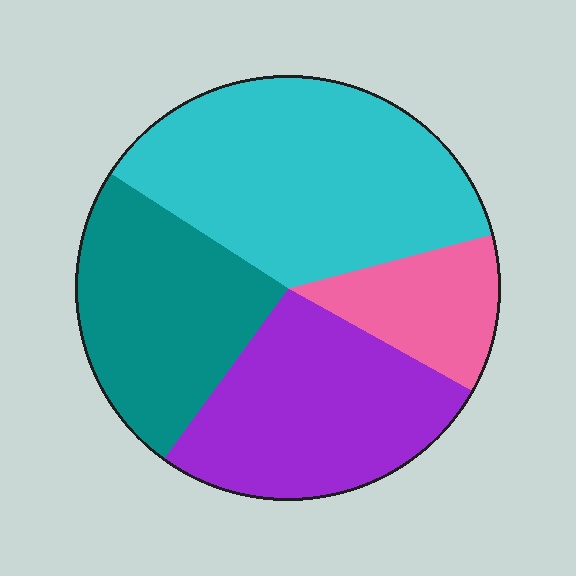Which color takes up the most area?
Cyan, at roughly 35%.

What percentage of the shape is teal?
Teal takes up about one quarter (1/4) of the shape.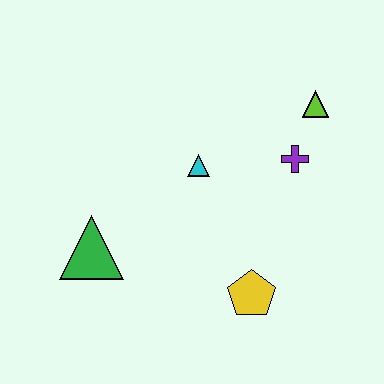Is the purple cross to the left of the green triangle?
No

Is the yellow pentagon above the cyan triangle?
No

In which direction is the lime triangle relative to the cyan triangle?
The lime triangle is to the right of the cyan triangle.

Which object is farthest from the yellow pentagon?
The lime triangle is farthest from the yellow pentagon.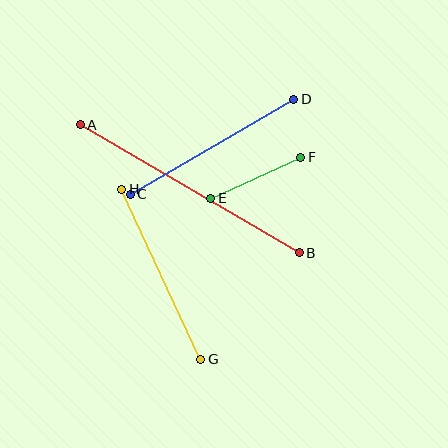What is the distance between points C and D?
The distance is approximately 189 pixels.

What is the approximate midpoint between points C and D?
The midpoint is at approximately (212, 147) pixels.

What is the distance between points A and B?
The distance is approximately 254 pixels.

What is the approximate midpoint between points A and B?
The midpoint is at approximately (190, 189) pixels.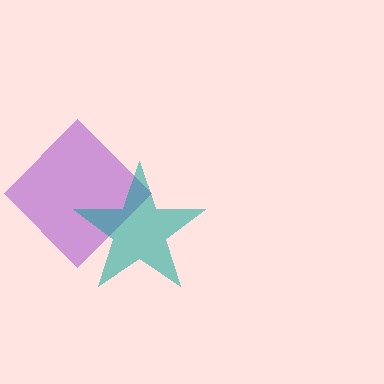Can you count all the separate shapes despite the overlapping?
Yes, there are 2 separate shapes.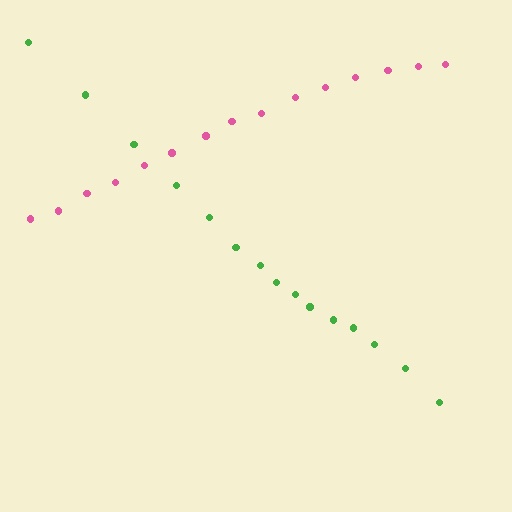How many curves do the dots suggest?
There are 2 distinct paths.